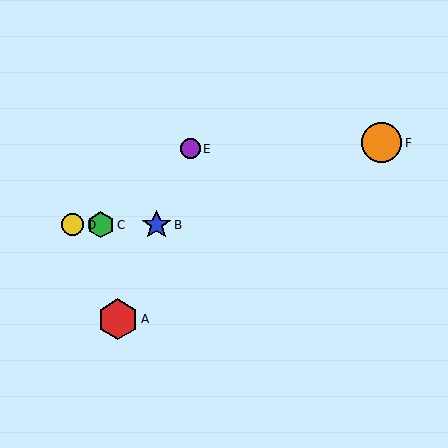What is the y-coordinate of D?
Object D is at y≈225.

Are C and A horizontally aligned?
No, C is at y≈225 and A is at y≈319.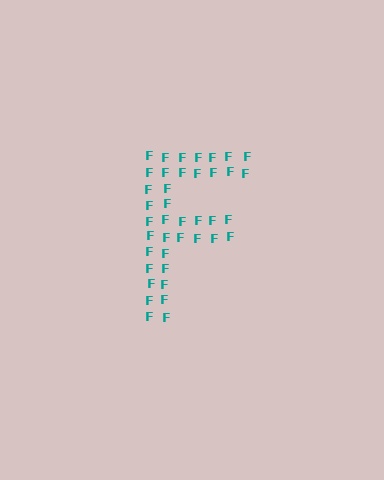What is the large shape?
The large shape is the letter F.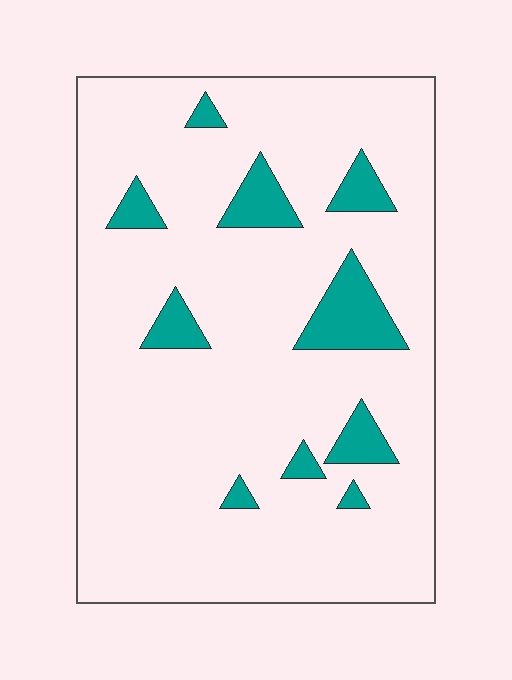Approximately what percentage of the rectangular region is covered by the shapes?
Approximately 10%.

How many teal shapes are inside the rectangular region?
10.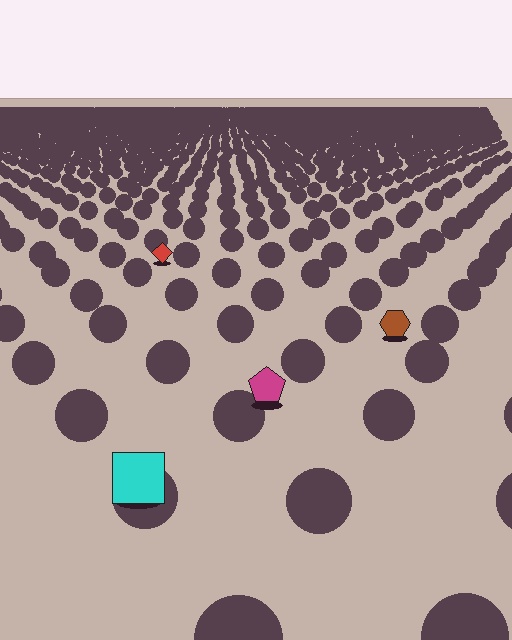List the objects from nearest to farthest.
From nearest to farthest: the cyan square, the magenta pentagon, the brown hexagon, the red diamond.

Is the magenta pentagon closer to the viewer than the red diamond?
Yes. The magenta pentagon is closer — you can tell from the texture gradient: the ground texture is coarser near it.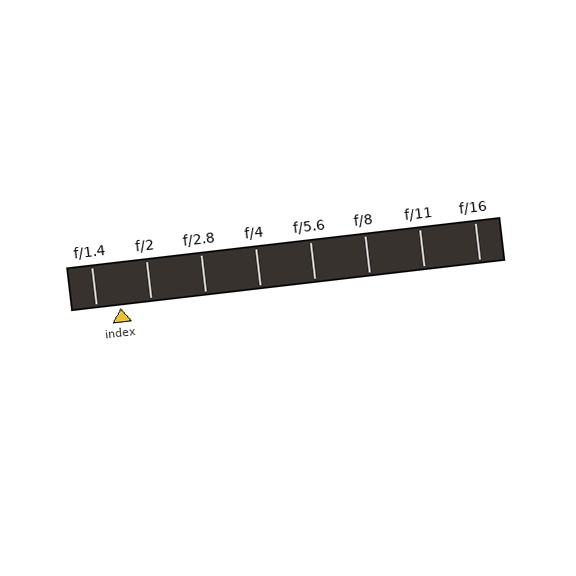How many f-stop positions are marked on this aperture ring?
There are 8 f-stop positions marked.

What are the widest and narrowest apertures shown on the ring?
The widest aperture shown is f/1.4 and the narrowest is f/16.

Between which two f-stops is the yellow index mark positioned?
The index mark is between f/1.4 and f/2.